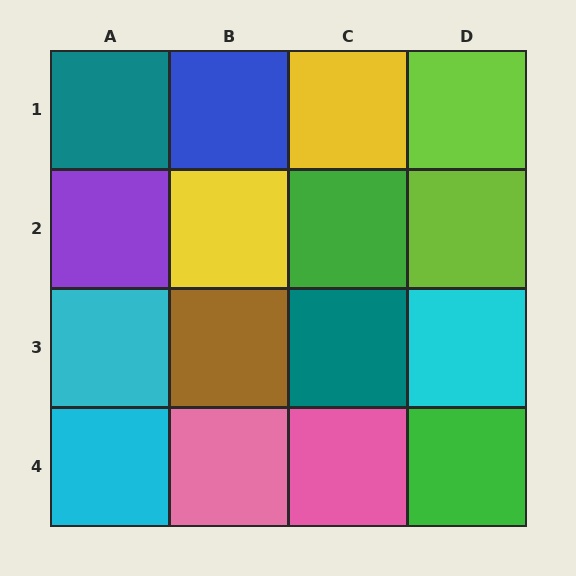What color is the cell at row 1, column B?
Blue.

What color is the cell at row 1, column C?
Yellow.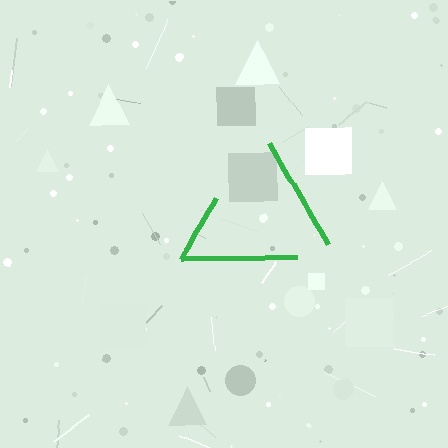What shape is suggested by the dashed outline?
The dashed outline suggests a triangle.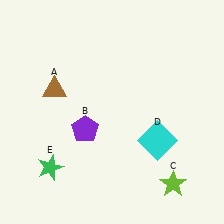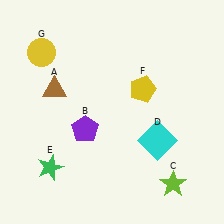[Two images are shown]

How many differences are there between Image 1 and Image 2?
There are 2 differences between the two images.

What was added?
A yellow pentagon (F), a yellow circle (G) were added in Image 2.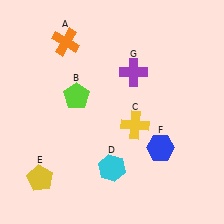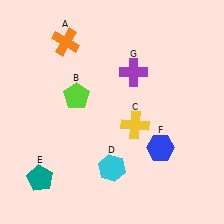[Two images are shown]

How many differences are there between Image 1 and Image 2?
There is 1 difference between the two images.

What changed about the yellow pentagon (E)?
In Image 1, E is yellow. In Image 2, it changed to teal.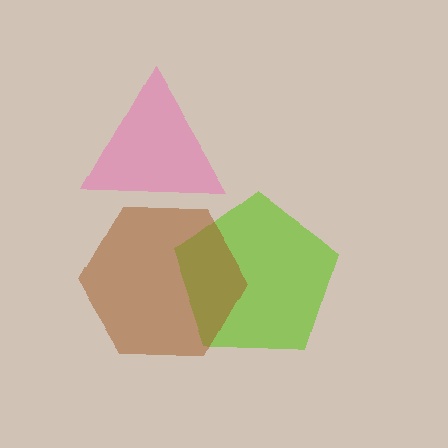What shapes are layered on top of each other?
The layered shapes are: a lime pentagon, a pink triangle, a brown hexagon.